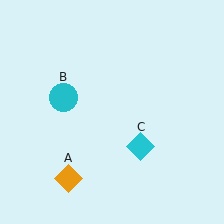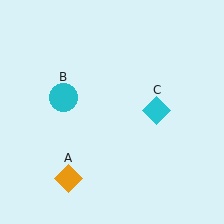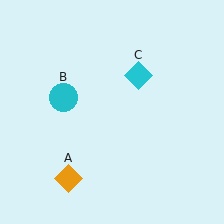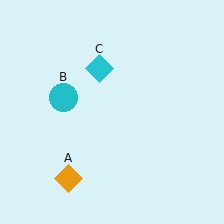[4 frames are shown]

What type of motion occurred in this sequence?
The cyan diamond (object C) rotated counterclockwise around the center of the scene.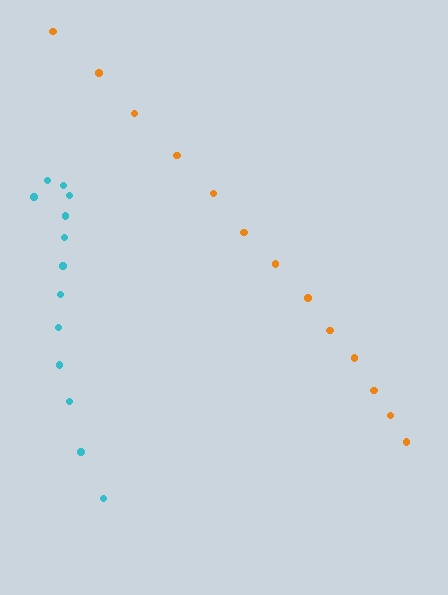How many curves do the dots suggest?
There are 2 distinct paths.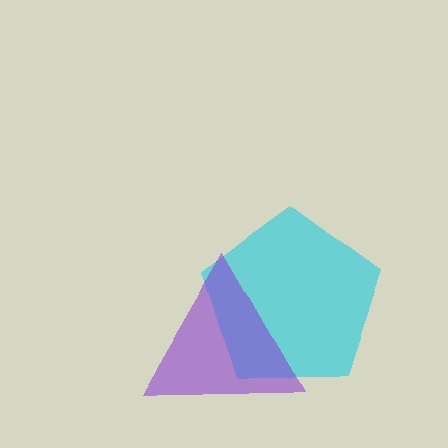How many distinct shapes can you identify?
There are 2 distinct shapes: a cyan pentagon, a purple triangle.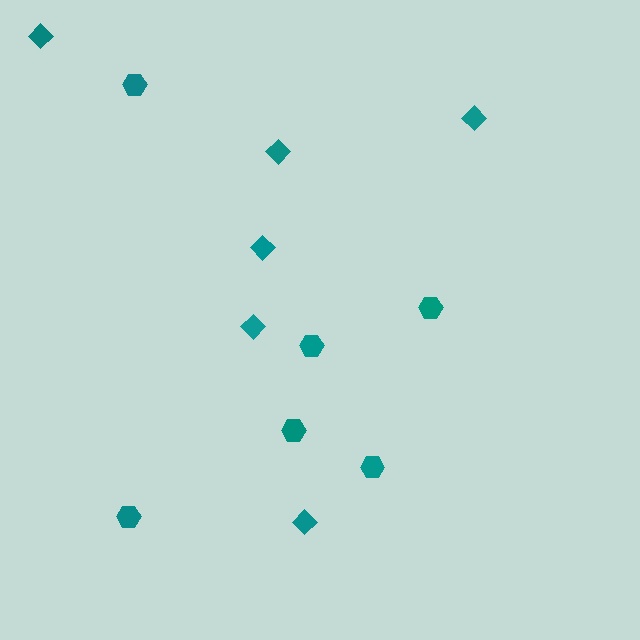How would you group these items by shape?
There are 2 groups: one group of hexagons (6) and one group of diamonds (6).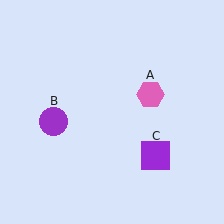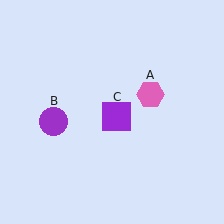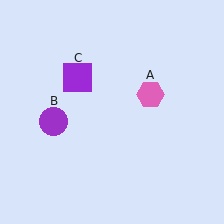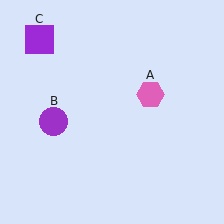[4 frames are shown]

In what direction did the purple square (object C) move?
The purple square (object C) moved up and to the left.